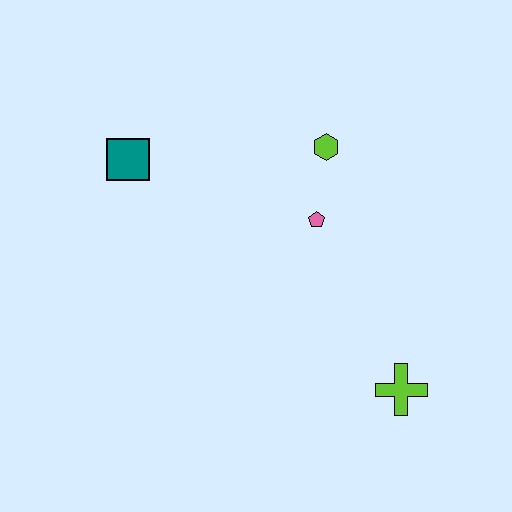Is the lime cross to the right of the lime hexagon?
Yes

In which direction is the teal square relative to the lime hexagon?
The teal square is to the left of the lime hexagon.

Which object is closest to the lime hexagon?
The pink pentagon is closest to the lime hexagon.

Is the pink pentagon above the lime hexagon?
No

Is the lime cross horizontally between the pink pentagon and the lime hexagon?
No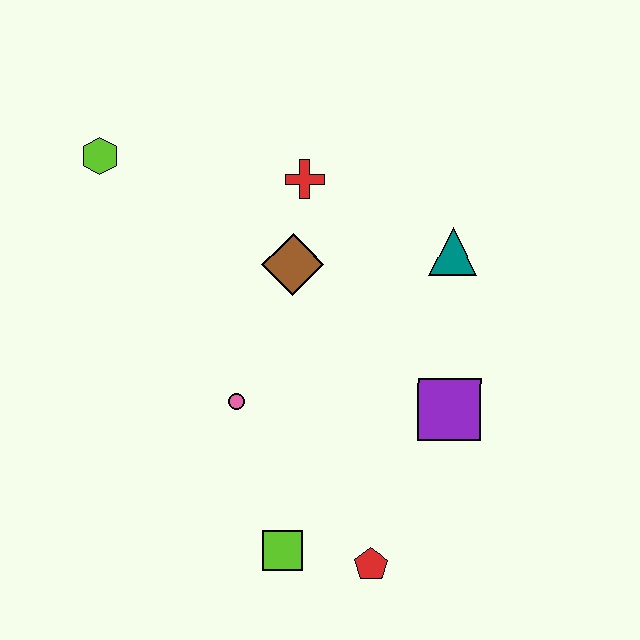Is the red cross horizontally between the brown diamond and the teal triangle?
Yes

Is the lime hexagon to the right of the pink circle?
No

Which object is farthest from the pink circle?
The lime hexagon is farthest from the pink circle.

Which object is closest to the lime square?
The red pentagon is closest to the lime square.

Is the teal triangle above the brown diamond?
Yes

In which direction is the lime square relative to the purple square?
The lime square is to the left of the purple square.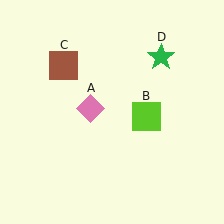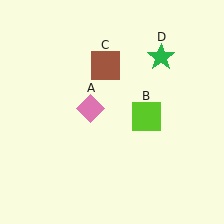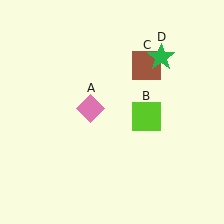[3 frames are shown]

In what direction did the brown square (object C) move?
The brown square (object C) moved right.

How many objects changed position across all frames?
1 object changed position: brown square (object C).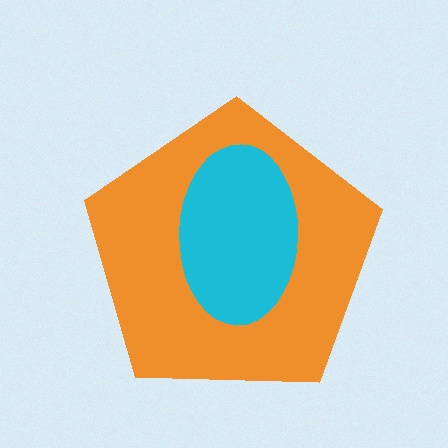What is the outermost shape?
The orange pentagon.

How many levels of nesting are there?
2.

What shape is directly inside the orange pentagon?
The cyan ellipse.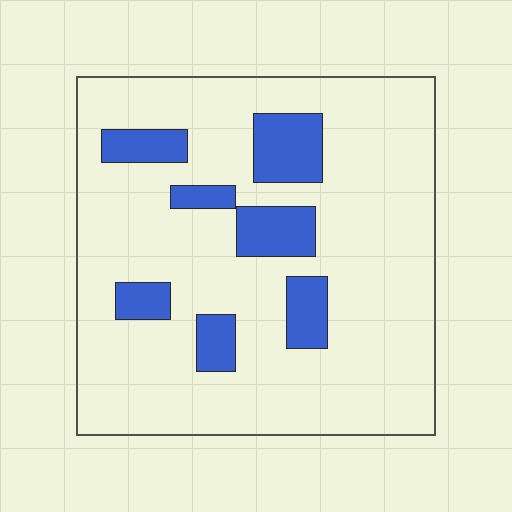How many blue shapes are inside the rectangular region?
7.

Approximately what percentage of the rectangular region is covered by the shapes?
Approximately 15%.